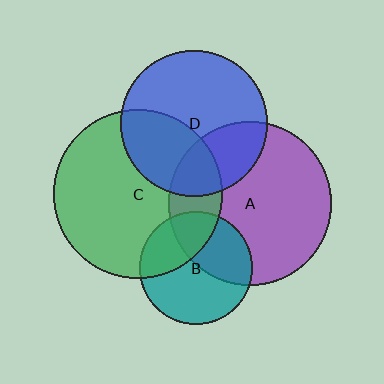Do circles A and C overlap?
Yes.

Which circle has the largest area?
Circle C (green).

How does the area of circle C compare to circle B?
Approximately 2.2 times.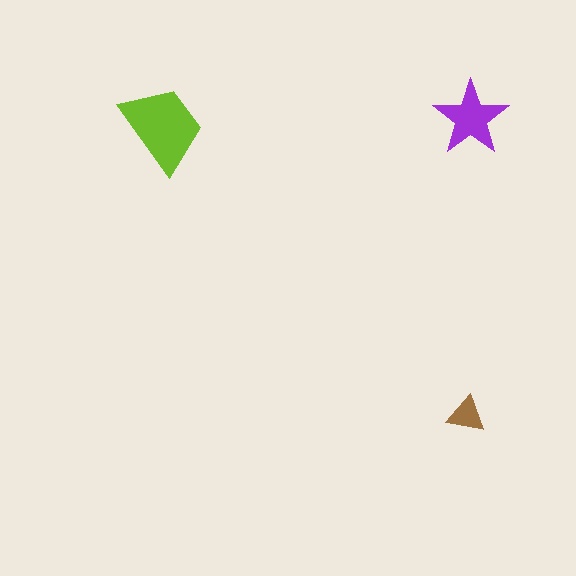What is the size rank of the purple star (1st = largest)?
2nd.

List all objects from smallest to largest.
The brown triangle, the purple star, the lime trapezoid.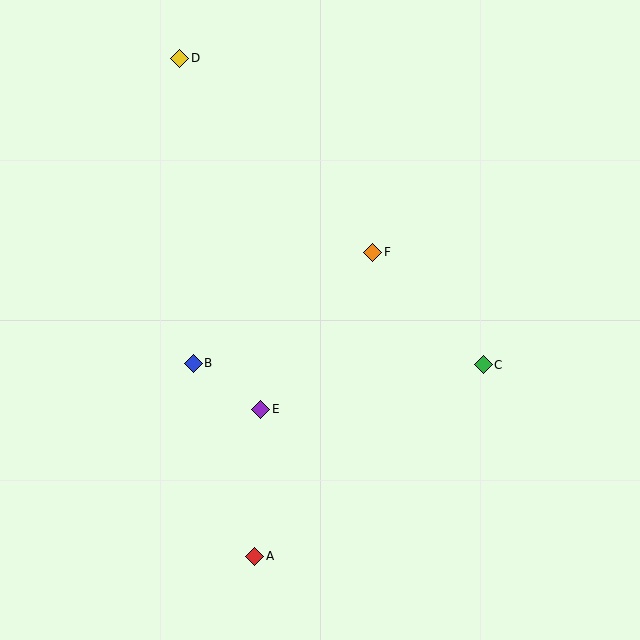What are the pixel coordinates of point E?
Point E is at (261, 409).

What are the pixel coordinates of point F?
Point F is at (373, 252).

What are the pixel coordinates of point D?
Point D is at (180, 58).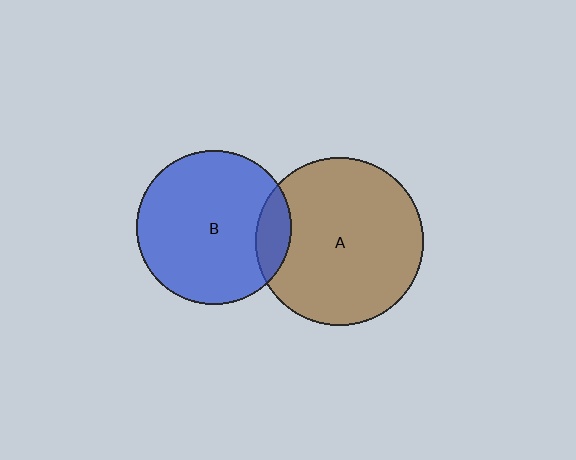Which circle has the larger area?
Circle A (brown).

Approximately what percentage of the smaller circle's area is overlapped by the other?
Approximately 10%.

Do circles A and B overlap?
Yes.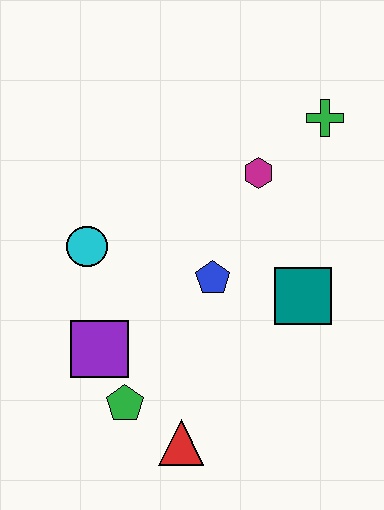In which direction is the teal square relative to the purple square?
The teal square is to the right of the purple square.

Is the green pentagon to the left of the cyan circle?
No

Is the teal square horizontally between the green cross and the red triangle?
Yes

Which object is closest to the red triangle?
The green pentagon is closest to the red triangle.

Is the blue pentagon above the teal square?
Yes